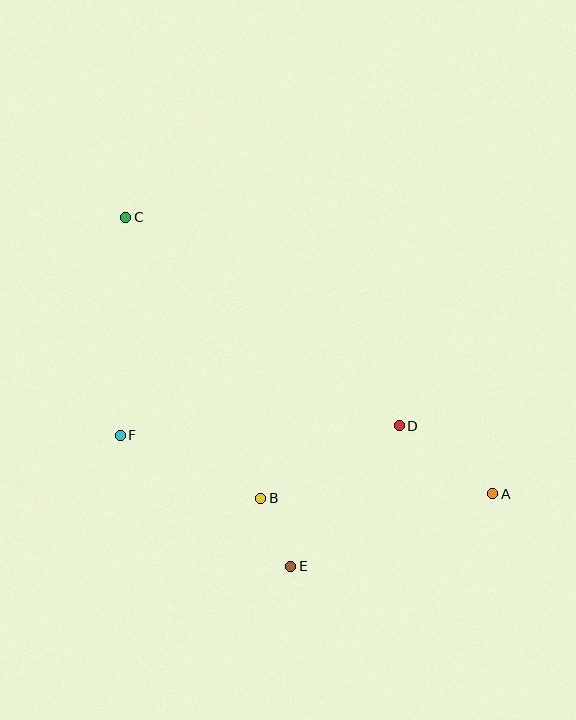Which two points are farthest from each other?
Points A and C are farthest from each other.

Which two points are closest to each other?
Points B and E are closest to each other.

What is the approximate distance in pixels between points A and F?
The distance between A and F is approximately 377 pixels.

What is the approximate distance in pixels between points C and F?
The distance between C and F is approximately 218 pixels.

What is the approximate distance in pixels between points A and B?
The distance between A and B is approximately 232 pixels.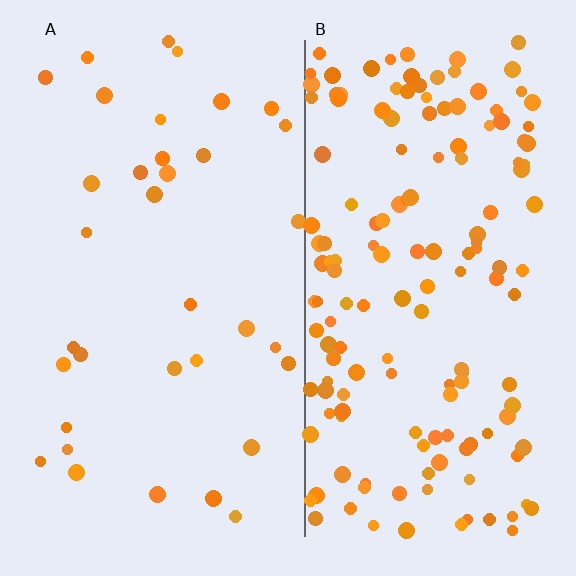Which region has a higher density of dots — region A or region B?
B (the right).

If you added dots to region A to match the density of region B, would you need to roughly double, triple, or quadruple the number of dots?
Approximately quadruple.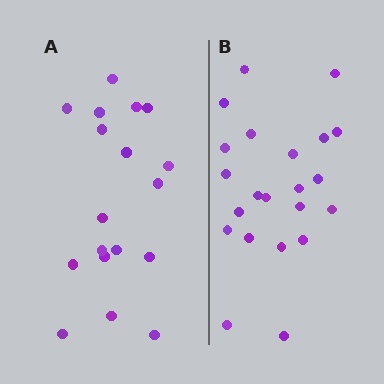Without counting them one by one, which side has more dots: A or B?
Region B (the right region) has more dots.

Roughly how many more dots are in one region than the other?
Region B has about 4 more dots than region A.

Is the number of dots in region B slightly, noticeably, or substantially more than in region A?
Region B has only slightly more — the two regions are fairly close. The ratio is roughly 1.2 to 1.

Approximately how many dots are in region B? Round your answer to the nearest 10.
About 20 dots. (The exact count is 22, which rounds to 20.)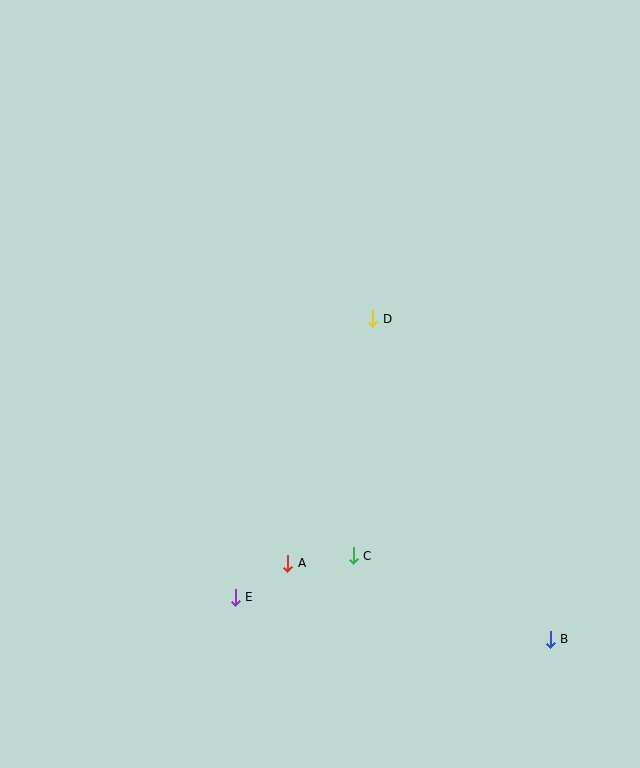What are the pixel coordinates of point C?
Point C is at (353, 556).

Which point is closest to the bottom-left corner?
Point E is closest to the bottom-left corner.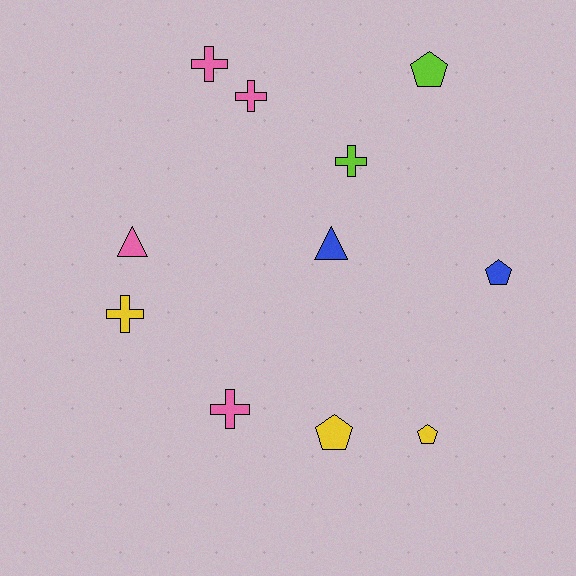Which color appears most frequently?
Pink, with 4 objects.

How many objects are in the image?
There are 11 objects.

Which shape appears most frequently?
Cross, with 5 objects.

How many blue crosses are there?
There are no blue crosses.